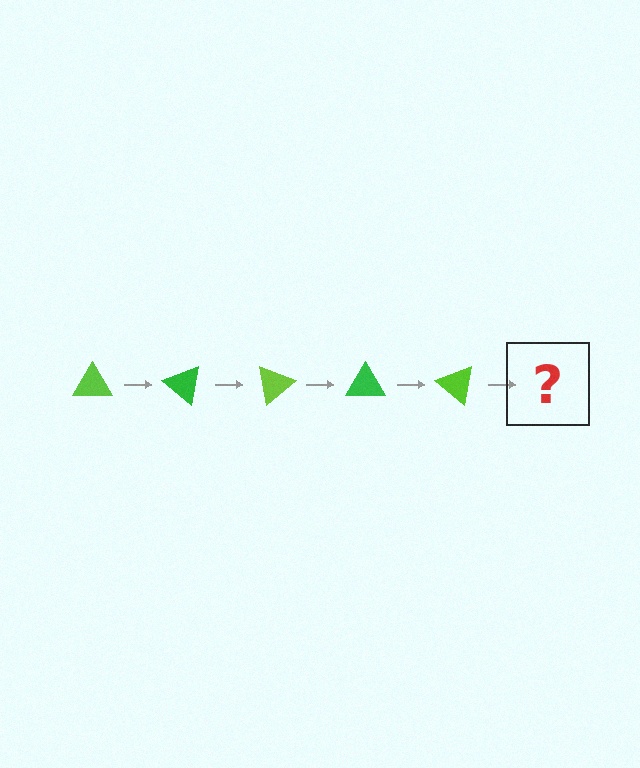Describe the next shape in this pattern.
It should be a green triangle, rotated 200 degrees from the start.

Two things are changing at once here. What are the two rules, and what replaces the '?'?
The two rules are that it rotates 40 degrees each step and the color cycles through lime and green. The '?' should be a green triangle, rotated 200 degrees from the start.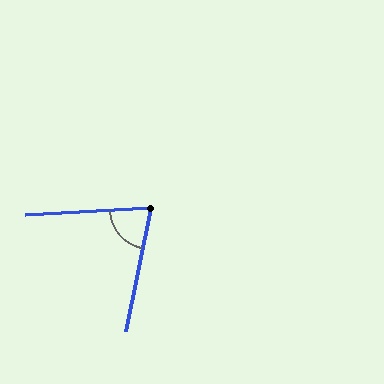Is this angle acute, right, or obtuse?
It is acute.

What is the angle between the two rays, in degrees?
Approximately 75 degrees.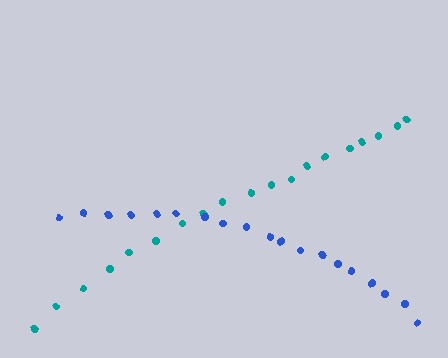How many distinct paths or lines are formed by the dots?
There are 2 distinct paths.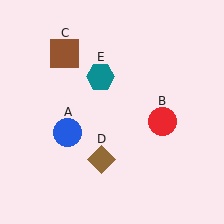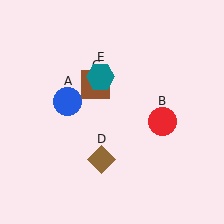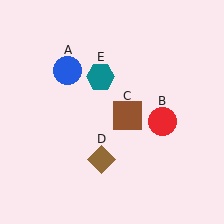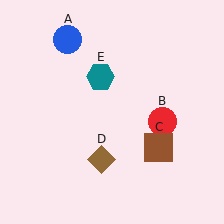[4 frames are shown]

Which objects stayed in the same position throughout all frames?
Red circle (object B) and brown diamond (object D) and teal hexagon (object E) remained stationary.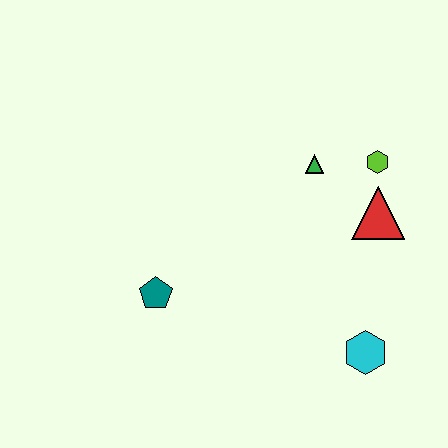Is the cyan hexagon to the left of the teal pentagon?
No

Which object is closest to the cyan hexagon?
The red triangle is closest to the cyan hexagon.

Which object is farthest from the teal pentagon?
The lime hexagon is farthest from the teal pentagon.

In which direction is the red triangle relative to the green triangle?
The red triangle is to the right of the green triangle.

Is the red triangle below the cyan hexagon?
No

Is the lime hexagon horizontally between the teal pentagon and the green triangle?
No